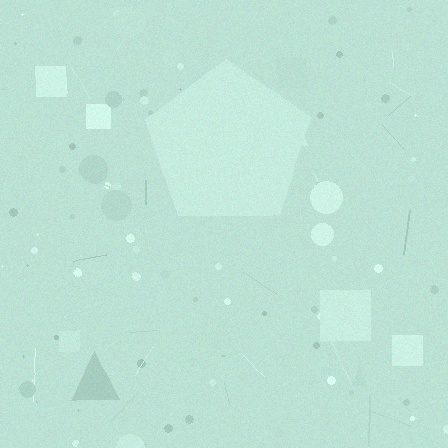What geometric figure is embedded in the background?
A pentagon is embedded in the background.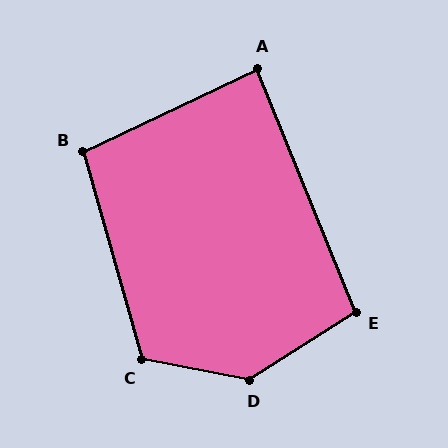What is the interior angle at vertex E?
Approximately 101 degrees (obtuse).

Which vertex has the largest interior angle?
D, at approximately 136 degrees.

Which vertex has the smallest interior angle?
A, at approximately 87 degrees.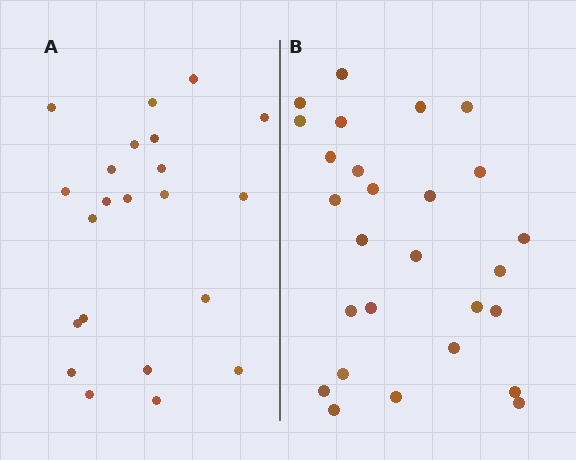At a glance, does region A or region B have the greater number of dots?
Region B (the right region) has more dots.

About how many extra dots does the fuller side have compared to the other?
Region B has about 5 more dots than region A.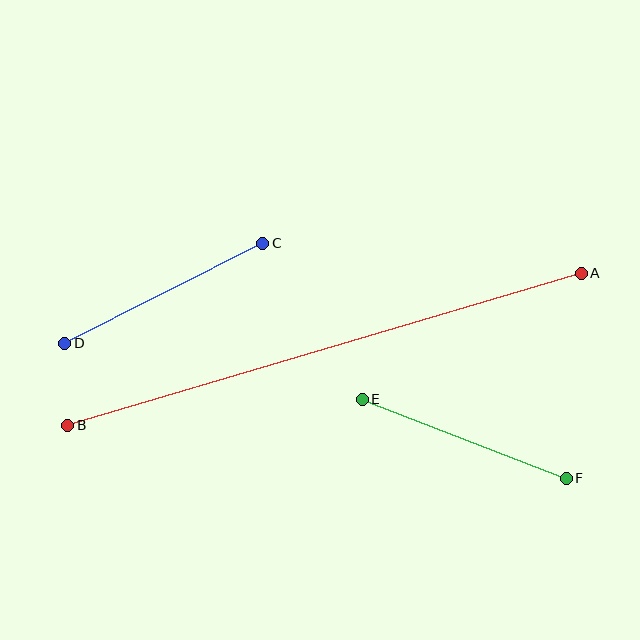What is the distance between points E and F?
The distance is approximately 219 pixels.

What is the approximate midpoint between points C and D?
The midpoint is at approximately (164, 293) pixels.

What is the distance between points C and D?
The distance is approximately 222 pixels.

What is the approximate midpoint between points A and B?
The midpoint is at approximately (324, 349) pixels.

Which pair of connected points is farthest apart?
Points A and B are farthest apart.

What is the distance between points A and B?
The distance is approximately 535 pixels.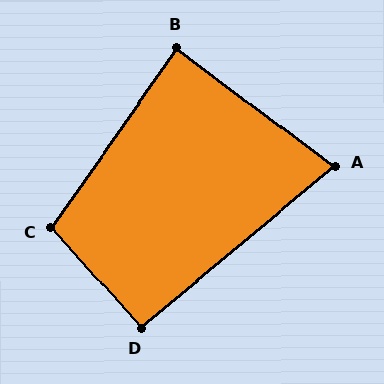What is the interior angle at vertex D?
Approximately 92 degrees (approximately right).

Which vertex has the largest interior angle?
C, at approximately 103 degrees.